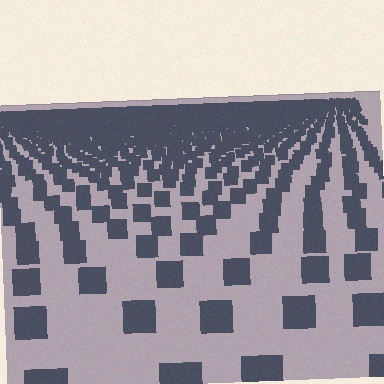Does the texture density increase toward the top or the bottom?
Density increases toward the top.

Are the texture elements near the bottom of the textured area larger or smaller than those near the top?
Larger. Near the bottom, elements are closer to the viewer and appear at a bigger on-screen size.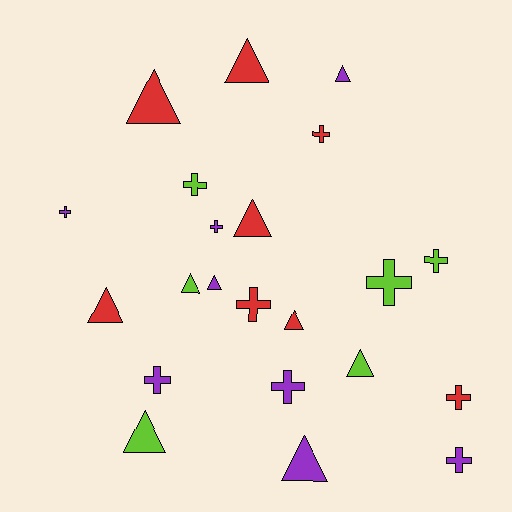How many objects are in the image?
There are 22 objects.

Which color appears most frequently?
Red, with 8 objects.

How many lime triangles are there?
There are 3 lime triangles.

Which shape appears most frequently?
Triangle, with 11 objects.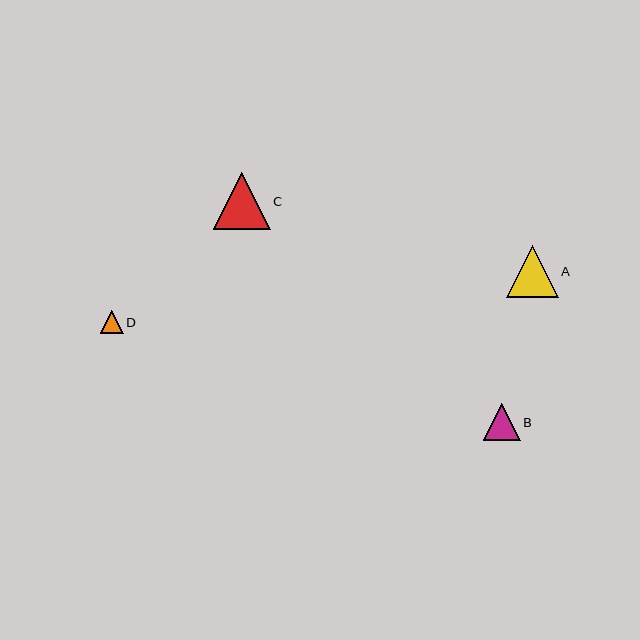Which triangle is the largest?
Triangle C is the largest with a size of approximately 57 pixels.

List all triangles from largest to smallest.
From largest to smallest: C, A, B, D.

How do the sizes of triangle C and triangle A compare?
Triangle C and triangle A are approximately the same size.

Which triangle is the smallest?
Triangle D is the smallest with a size of approximately 23 pixels.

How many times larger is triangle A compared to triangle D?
Triangle A is approximately 2.3 times the size of triangle D.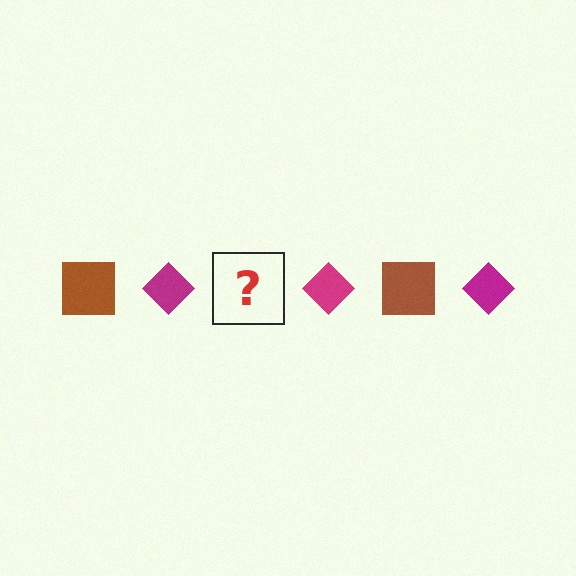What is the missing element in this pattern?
The missing element is a brown square.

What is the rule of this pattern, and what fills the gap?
The rule is that the pattern alternates between brown square and magenta diamond. The gap should be filled with a brown square.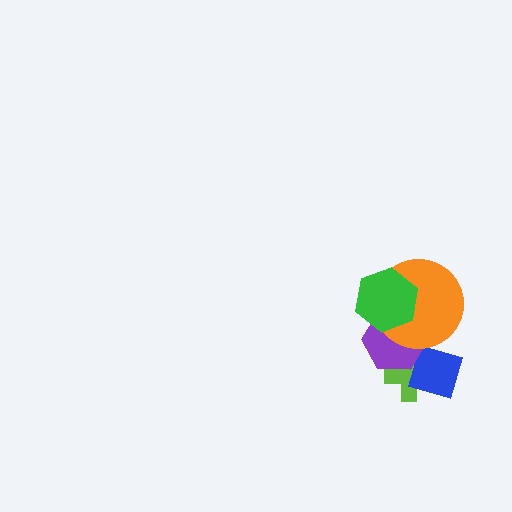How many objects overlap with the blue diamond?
2 objects overlap with the blue diamond.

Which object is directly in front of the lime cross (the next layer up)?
The blue diamond is directly in front of the lime cross.